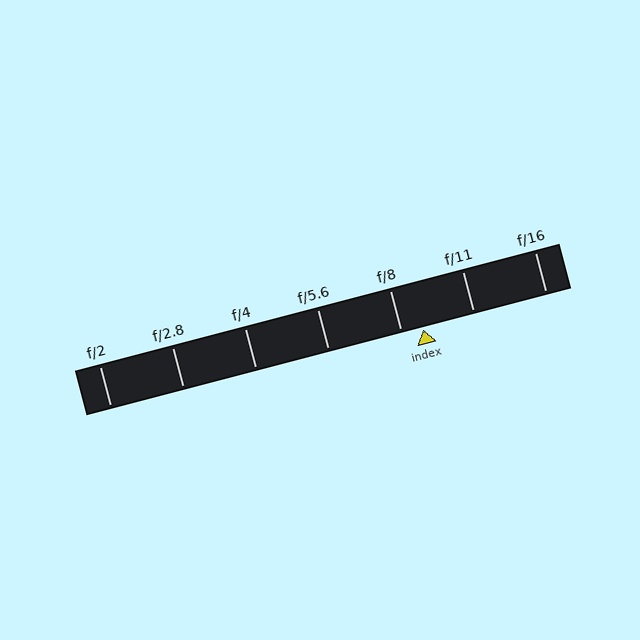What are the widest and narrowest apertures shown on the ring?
The widest aperture shown is f/2 and the narrowest is f/16.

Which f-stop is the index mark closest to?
The index mark is closest to f/8.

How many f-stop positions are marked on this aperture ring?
There are 7 f-stop positions marked.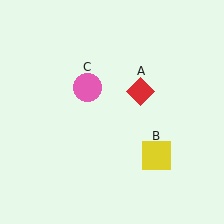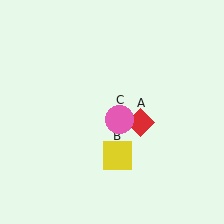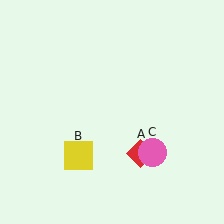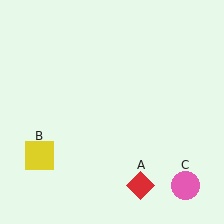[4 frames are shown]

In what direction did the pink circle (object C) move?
The pink circle (object C) moved down and to the right.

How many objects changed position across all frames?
3 objects changed position: red diamond (object A), yellow square (object B), pink circle (object C).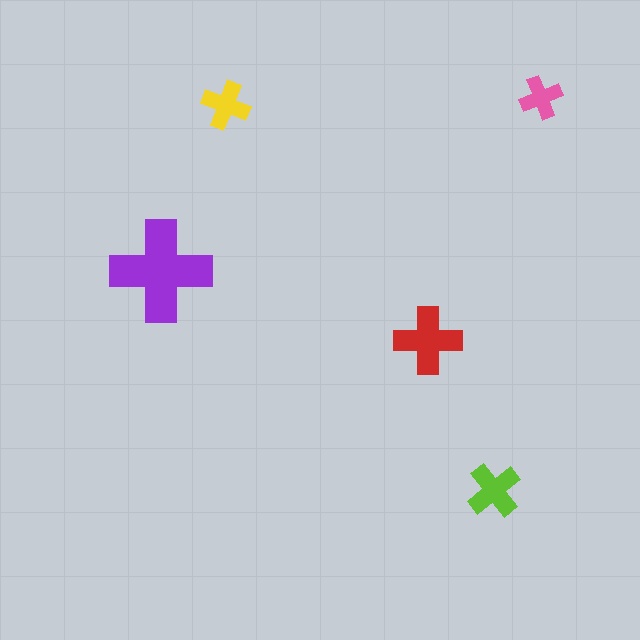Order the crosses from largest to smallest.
the purple one, the red one, the lime one, the yellow one, the pink one.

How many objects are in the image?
There are 5 objects in the image.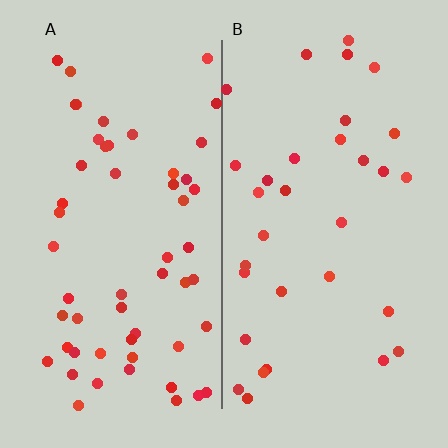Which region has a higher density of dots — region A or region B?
A (the left).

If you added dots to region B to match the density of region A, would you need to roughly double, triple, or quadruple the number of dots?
Approximately double.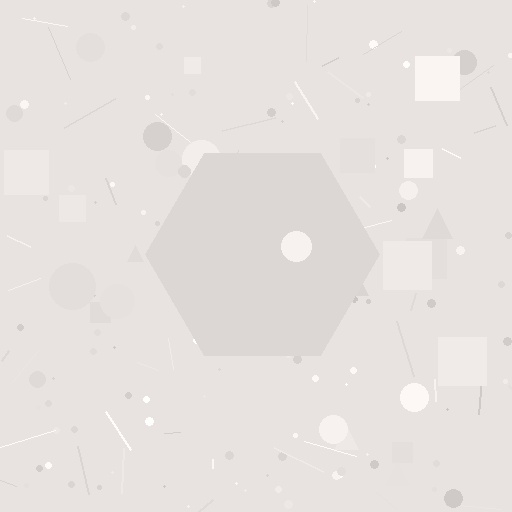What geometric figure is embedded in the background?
A hexagon is embedded in the background.